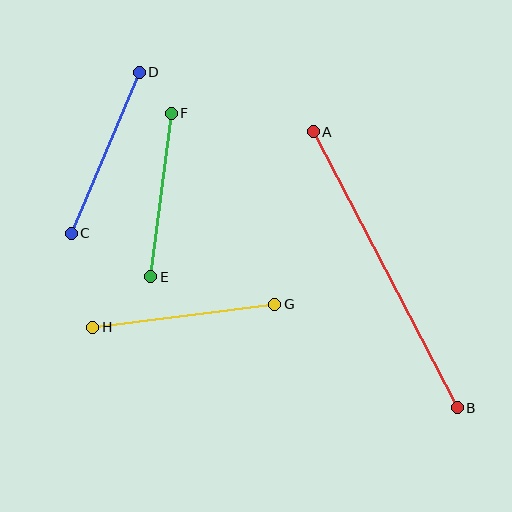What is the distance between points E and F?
The distance is approximately 165 pixels.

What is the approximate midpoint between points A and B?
The midpoint is at approximately (385, 270) pixels.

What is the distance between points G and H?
The distance is approximately 183 pixels.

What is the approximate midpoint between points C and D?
The midpoint is at approximately (105, 153) pixels.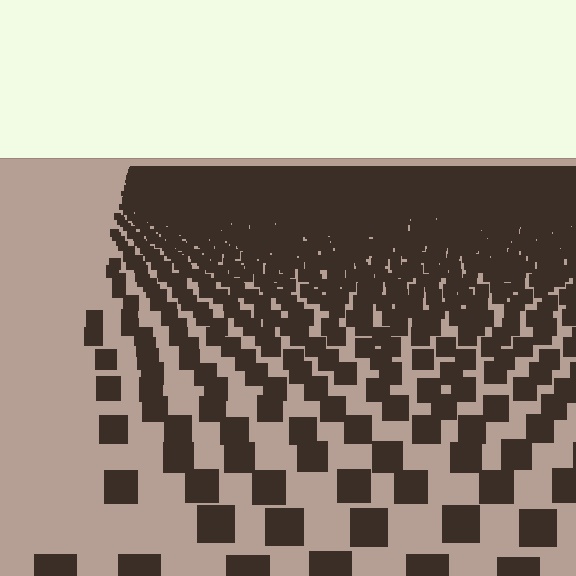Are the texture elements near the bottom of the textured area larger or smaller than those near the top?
Larger. Near the bottom, elements are closer to the viewer and appear at a bigger on-screen size.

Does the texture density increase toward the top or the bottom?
Density increases toward the top.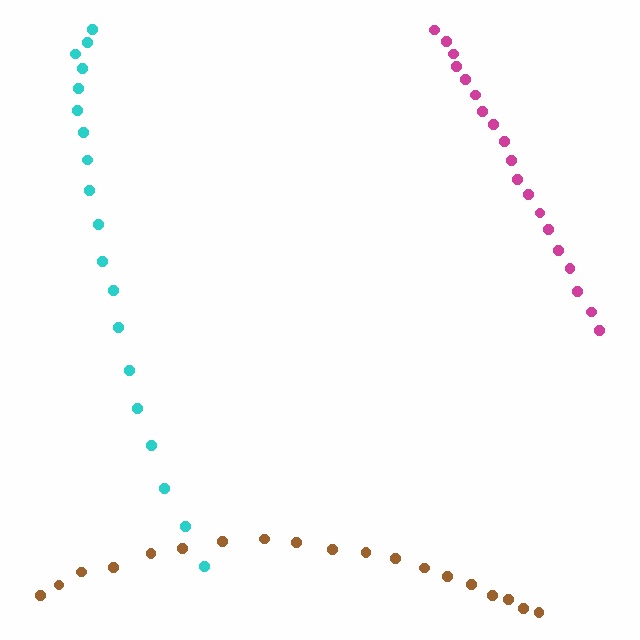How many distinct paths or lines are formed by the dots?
There are 3 distinct paths.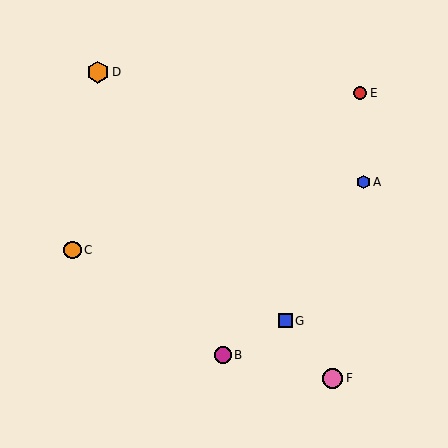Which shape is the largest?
The orange hexagon (labeled D) is the largest.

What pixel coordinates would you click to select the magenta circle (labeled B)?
Click at (223, 355) to select the magenta circle B.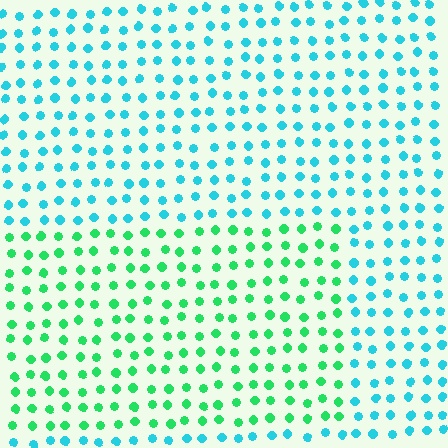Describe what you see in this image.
The image is filled with small cyan elements in a uniform arrangement. A rectangle-shaped region is visible where the elements are tinted to a slightly different hue, forming a subtle color boundary.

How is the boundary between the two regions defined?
The boundary is defined purely by a slight shift in hue (about 46 degrees). Spacing, size, and orientation are identical on both sides.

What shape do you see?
I see a rectangle.